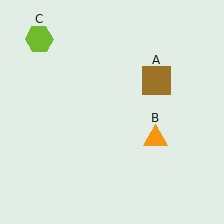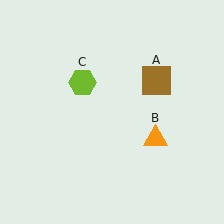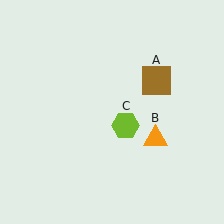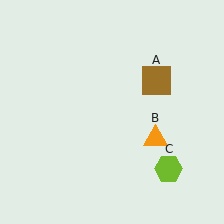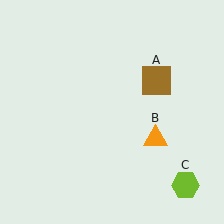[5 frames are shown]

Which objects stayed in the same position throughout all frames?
Brown square (object A) and orange triangle (object B) remained stationary.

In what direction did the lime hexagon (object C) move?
The lime hexagon (object C) moved down and to the right.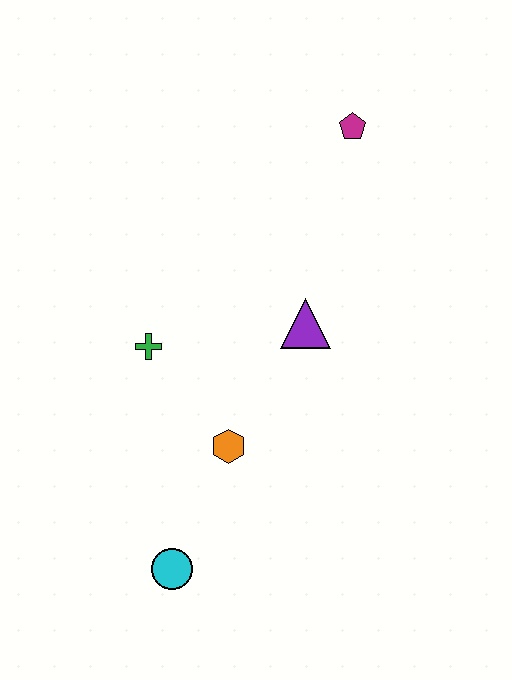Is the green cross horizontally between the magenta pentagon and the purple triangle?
No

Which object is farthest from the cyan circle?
The magenta pentagon is farthest from the cyan circle.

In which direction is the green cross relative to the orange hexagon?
The green cross is above the orange hexagon.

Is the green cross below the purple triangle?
Yes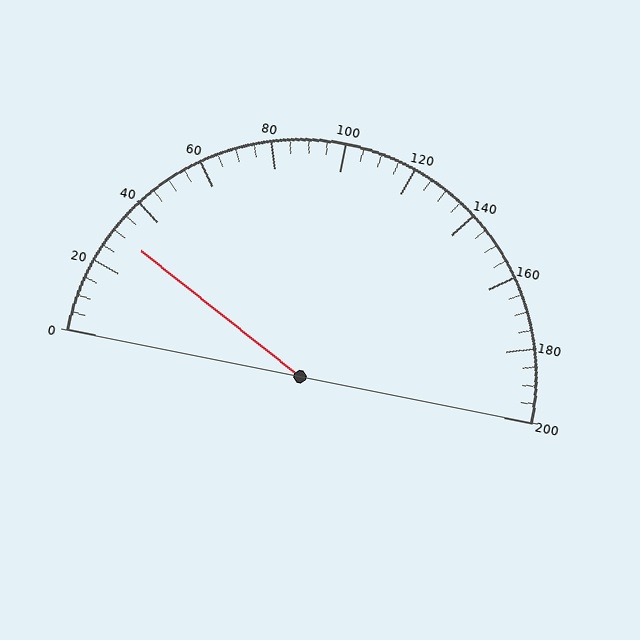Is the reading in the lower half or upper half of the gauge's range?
The reading is in the lower half of the range (0 to 200).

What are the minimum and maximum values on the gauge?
The gauge ranges from 0 to 200.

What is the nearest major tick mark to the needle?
The nearest major tick mark is 40.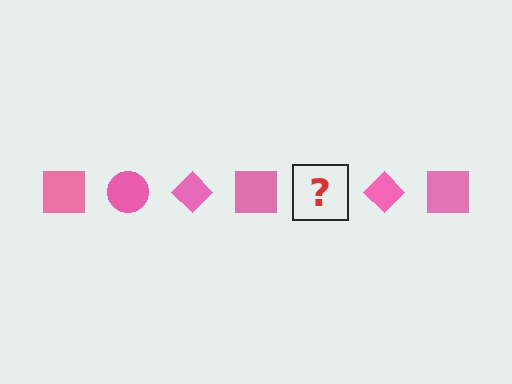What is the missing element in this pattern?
The missing element is a pink circle.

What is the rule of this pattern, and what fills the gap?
The rule is that the pattern cycles through square, circle, diamond shapes in pink. The gap should be filled with a pink circle.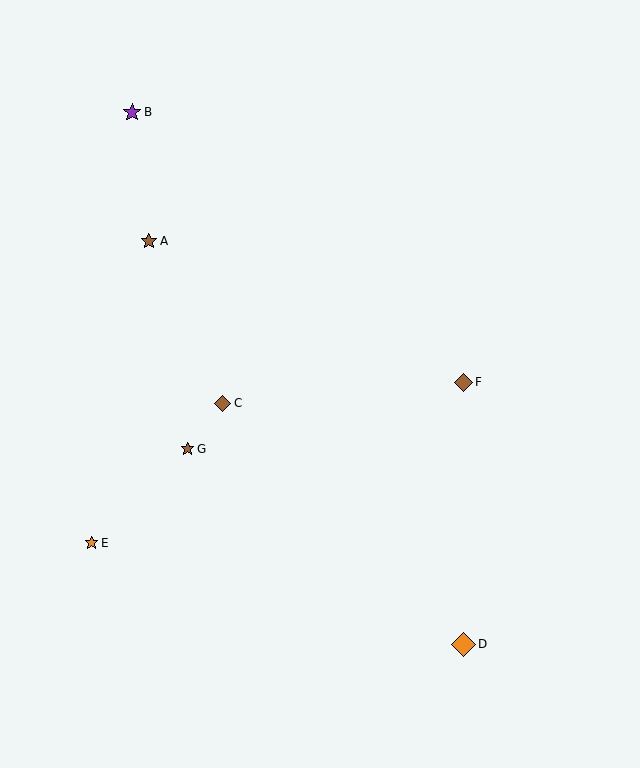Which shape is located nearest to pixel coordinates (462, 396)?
The brown diamond (labeled F) at (463, 382) is nearest to that location.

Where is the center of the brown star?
The center of the brown star is at (149, 241).